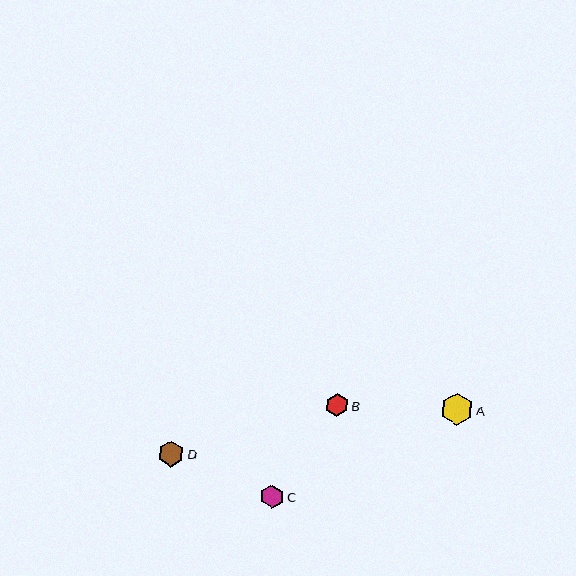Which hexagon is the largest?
Hexagon A is the largest with a size of approximately 32 pixels.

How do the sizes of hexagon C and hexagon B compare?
Hexagon C and hexagon B are approximately the same size.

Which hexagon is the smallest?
Hexagon B is the smallest with a size of approximately 23 pixels.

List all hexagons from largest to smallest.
From largest to smallest: A, D, C, B.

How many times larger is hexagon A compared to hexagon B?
Hexagon A is approximately 1.4 times the size of hexagon B.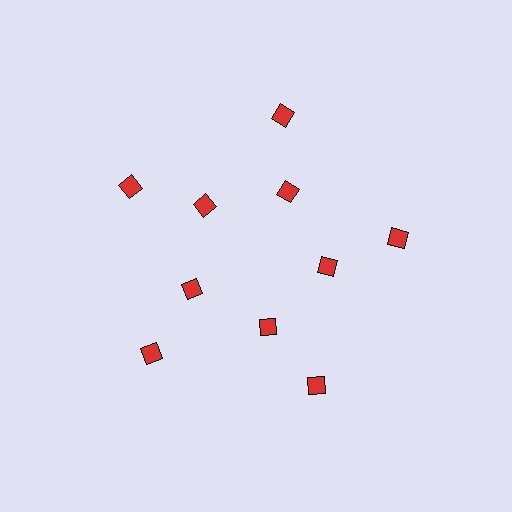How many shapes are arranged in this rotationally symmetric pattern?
There are 10 shapes, arranged in 5 groups of 2.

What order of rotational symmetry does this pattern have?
This pattern has 5-fold rotational symmetry.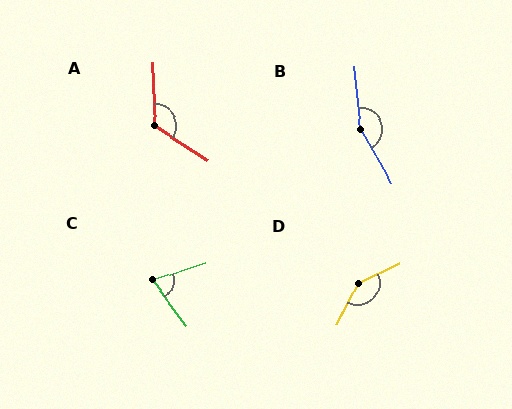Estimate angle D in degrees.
Approximately 142 degrees.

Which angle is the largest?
B, at approximately 155 degrees.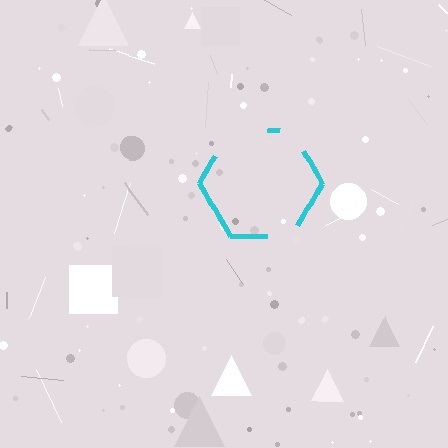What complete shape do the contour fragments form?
The contour fragments form a hexagon.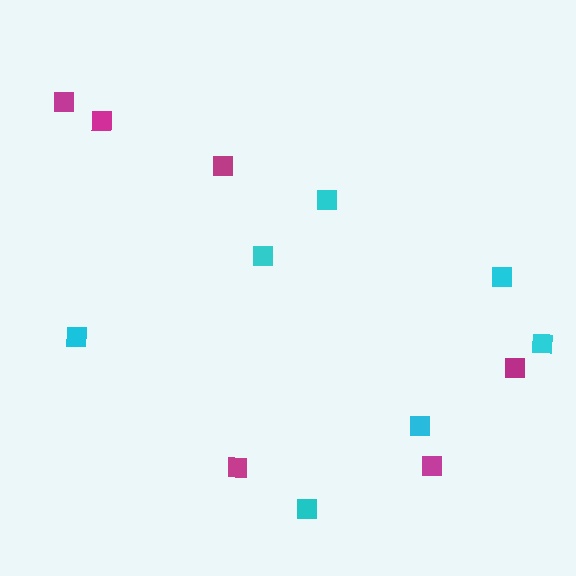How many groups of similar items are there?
There are 2 groups: one group of magenta squares (6) and one group of cyan squares (7).